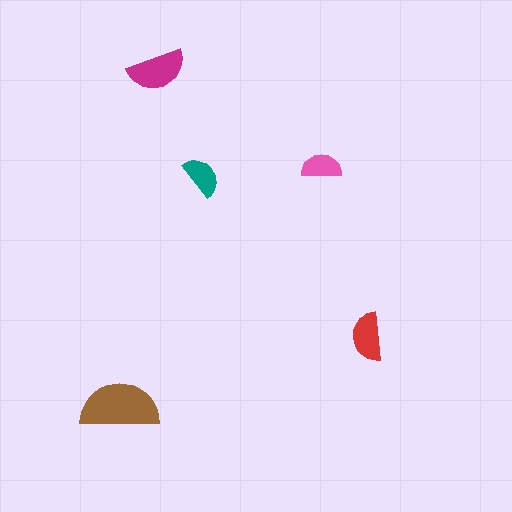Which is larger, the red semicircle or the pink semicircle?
The red one.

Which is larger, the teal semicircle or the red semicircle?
The red one.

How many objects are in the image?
There are 5 objects in the image.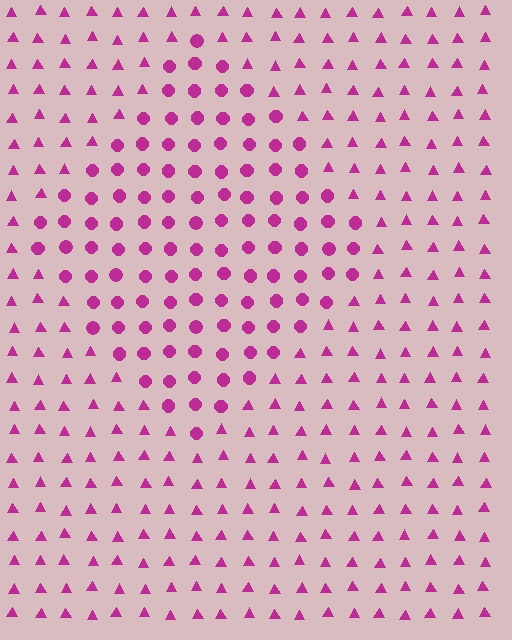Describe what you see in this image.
The image is filled with small magenta elements arranged in a uniform grid. A diamond-shaped region contains circles, while the surrounding area contains triangles. The boundary is defined purely by the change in element shape.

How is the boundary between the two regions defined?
The boundary is defined by a change in element shape: circles inside vs. triangles outside. All elements share the same color and spacing.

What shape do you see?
I see a diamond.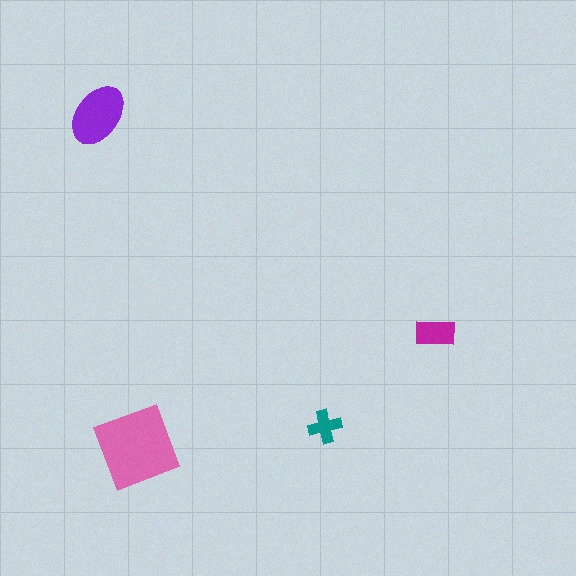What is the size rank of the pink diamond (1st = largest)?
1st.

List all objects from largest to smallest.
The pink diamond, the purple ellipse, the magenta rectangle, the teal cross.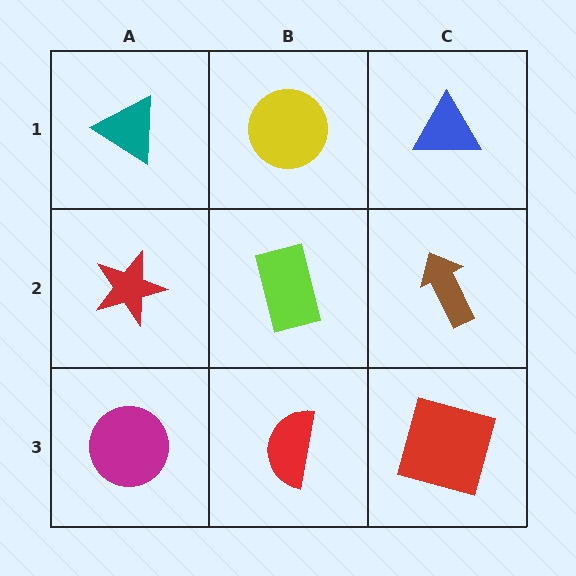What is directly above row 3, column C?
A brown arrow.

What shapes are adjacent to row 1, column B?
A lime rectangle (row 2, column B), a teal triangle (row 1, column A), a blue triangle (row 1, column C).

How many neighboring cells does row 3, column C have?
2.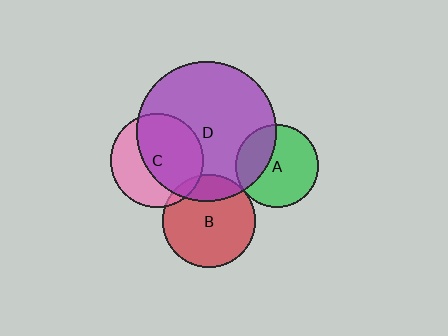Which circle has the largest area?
Circle D (purple).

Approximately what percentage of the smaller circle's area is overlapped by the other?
Approximately 5%.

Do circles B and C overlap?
Yes.